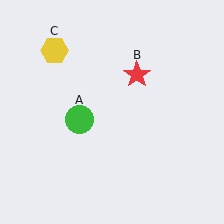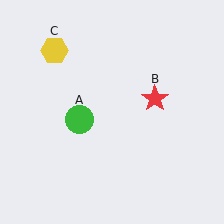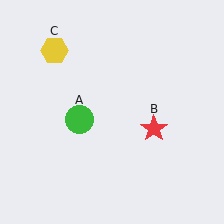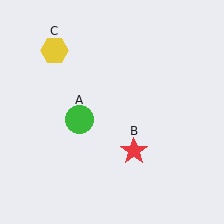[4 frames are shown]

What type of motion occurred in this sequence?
The red star (object B) rotated clockwise around the center of the scene.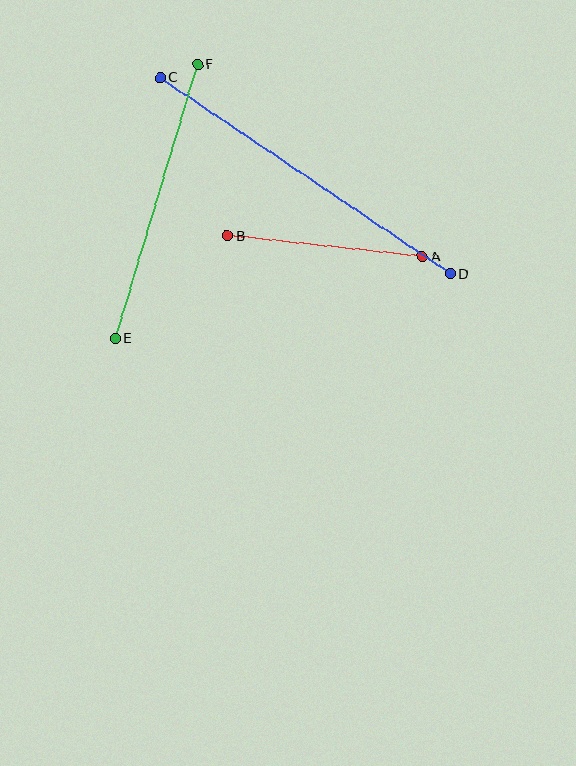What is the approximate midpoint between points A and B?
The midpoint is at approximately (325, 247) pixels.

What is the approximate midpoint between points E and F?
The midpoint is at approximately (157, 201) pixels.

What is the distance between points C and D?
The distance is approximately 350 pixels.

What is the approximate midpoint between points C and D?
The midpoint is at approximately (305, 176) pixels.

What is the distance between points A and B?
The distance is approximately 196 pixels.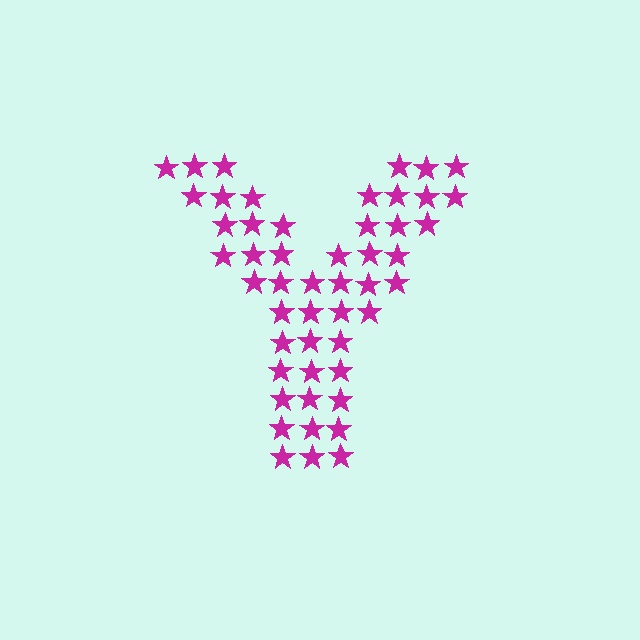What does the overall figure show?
The overall figure shows the letter Y.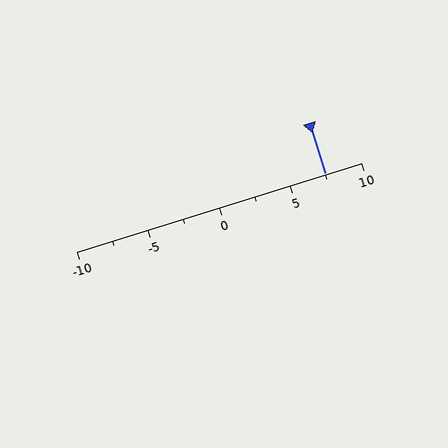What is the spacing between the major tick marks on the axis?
The major ticks are spaced 5 apart.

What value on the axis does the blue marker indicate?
The marker indicates approximately 7.5.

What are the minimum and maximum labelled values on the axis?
The axis runs from -10 to 10.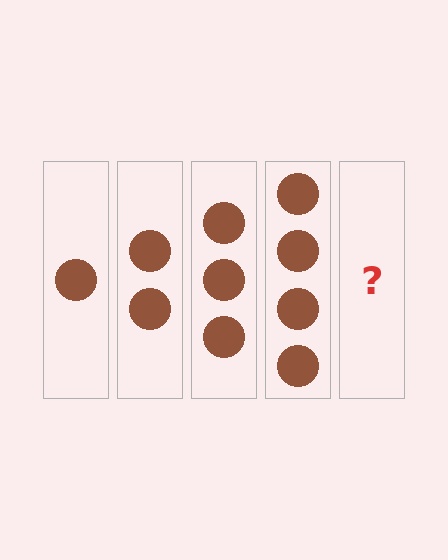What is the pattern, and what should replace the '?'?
The pattern is that each step adds one more circle. The '?' should be 5 circles.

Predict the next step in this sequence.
The next step is 5 circles.